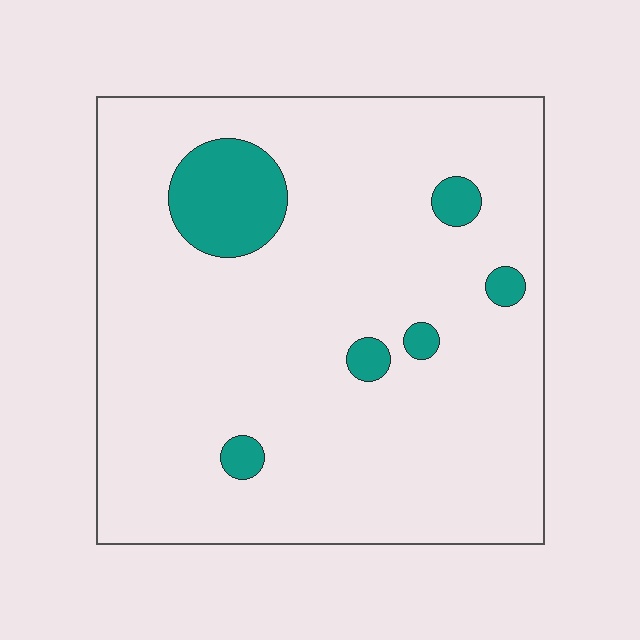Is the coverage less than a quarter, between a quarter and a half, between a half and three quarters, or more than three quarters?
Less than a quarter.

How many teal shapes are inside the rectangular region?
6.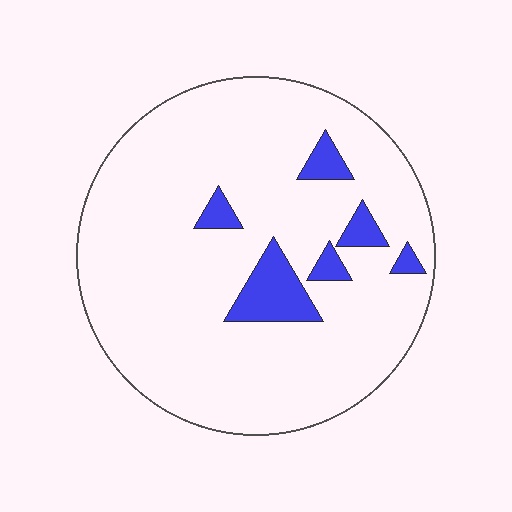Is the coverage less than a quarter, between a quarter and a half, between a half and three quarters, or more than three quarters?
Less than a quarter.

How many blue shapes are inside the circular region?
6.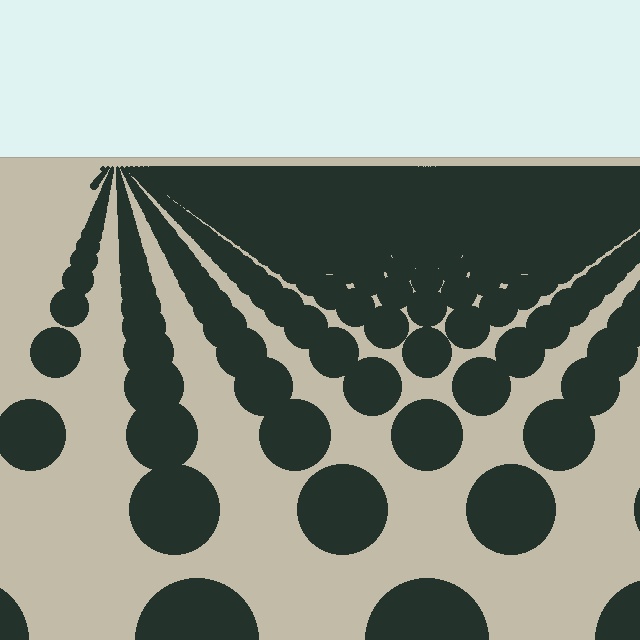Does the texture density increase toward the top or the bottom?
Density increases toward the top.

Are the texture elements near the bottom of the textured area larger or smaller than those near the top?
Larger. Near the bottom, elements are closer to the viewer and appear at a bigger on-screen size.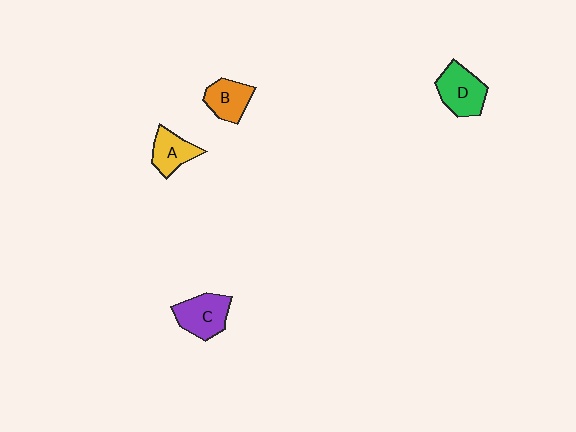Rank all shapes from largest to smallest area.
From largest to smallest: D (green), C (purple), B (orange), A (yellow).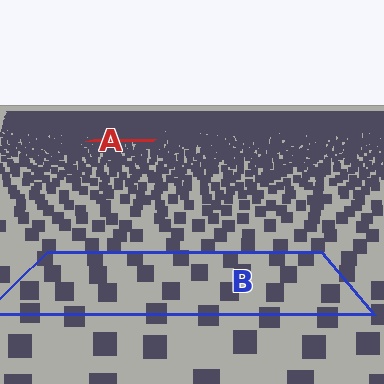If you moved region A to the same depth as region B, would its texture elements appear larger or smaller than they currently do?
They would appear larger. At a closer depth, the same texture elements are projected at a bigger on-screen size.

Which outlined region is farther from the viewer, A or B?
Region A is farther from the viewer — the texture elements inside it appear smaller and more densely packed.